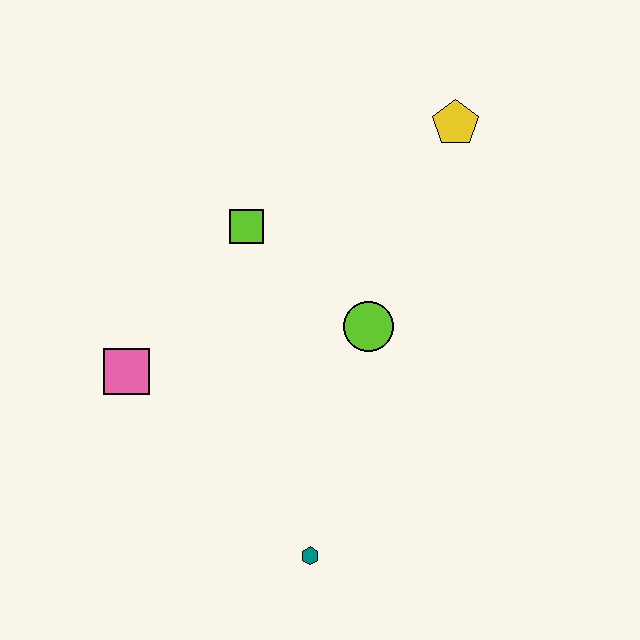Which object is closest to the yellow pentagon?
The lime circle is closest to the yellow pentagon.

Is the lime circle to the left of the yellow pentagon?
Yes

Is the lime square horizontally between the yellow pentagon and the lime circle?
No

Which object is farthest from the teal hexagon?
The yellow pentagon is farthest from the teal hexagon.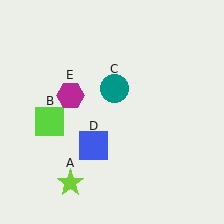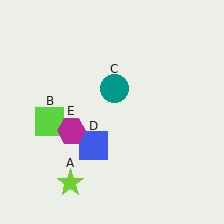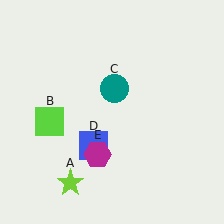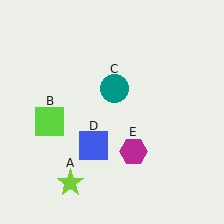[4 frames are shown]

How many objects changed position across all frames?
1 object changed position: magenta hexagon (object E).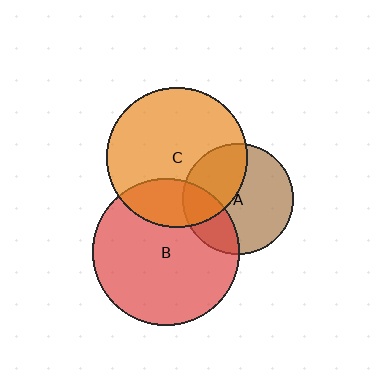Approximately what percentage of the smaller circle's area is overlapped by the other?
Approximately 40%.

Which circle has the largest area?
Circle B (red).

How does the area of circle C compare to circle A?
Approximately 1.6 times.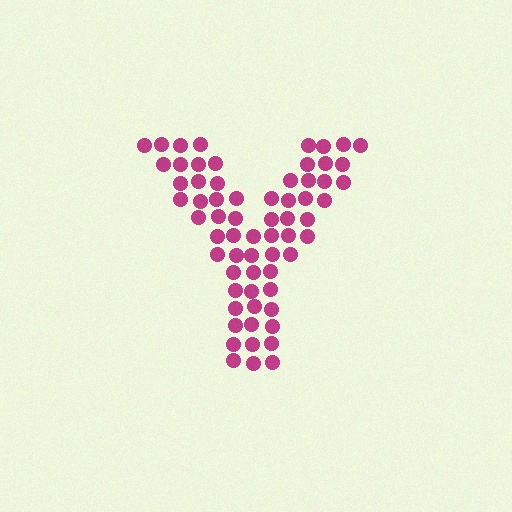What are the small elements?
The small elements are circles.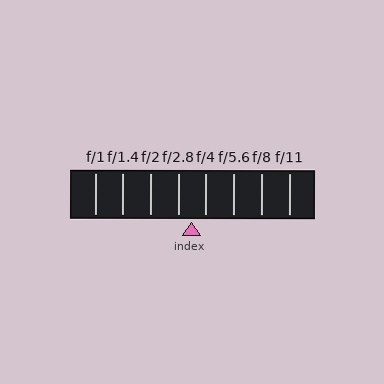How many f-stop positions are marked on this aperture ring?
There are 8 f-stop positions marked.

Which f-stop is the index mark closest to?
The index mark is closest to f/2.8.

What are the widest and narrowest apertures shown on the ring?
The widest aperture shown is f/1 and the narrowest is f/11.